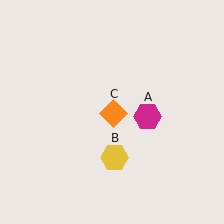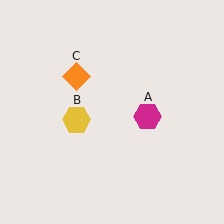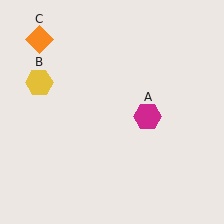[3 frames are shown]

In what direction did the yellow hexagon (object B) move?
The yellow hexagon (object B) moved up and to the left.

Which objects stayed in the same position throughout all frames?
Magenta hexagon (object A) remained stationary.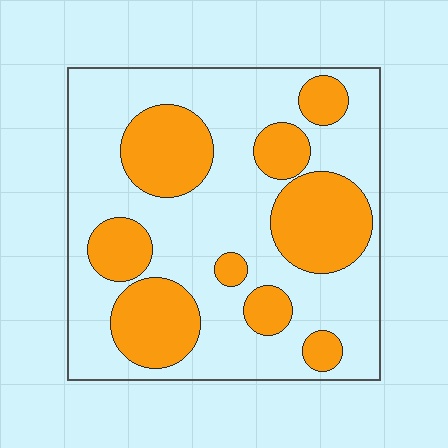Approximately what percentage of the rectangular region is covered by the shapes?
Approximately 35%.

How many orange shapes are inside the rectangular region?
9.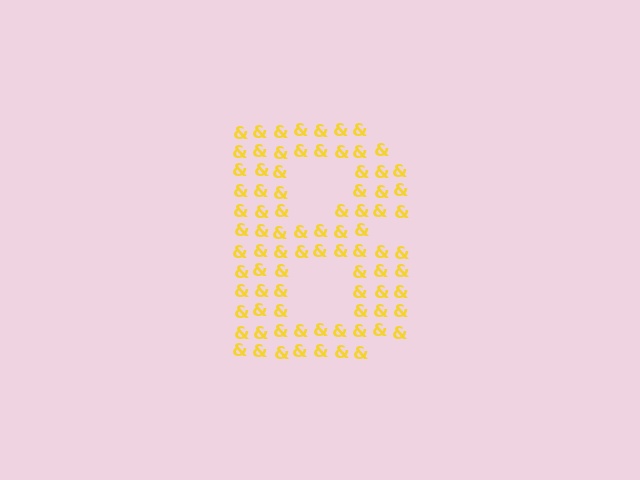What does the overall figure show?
The overall figure shows the letter B.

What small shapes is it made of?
It is made of small ampersands.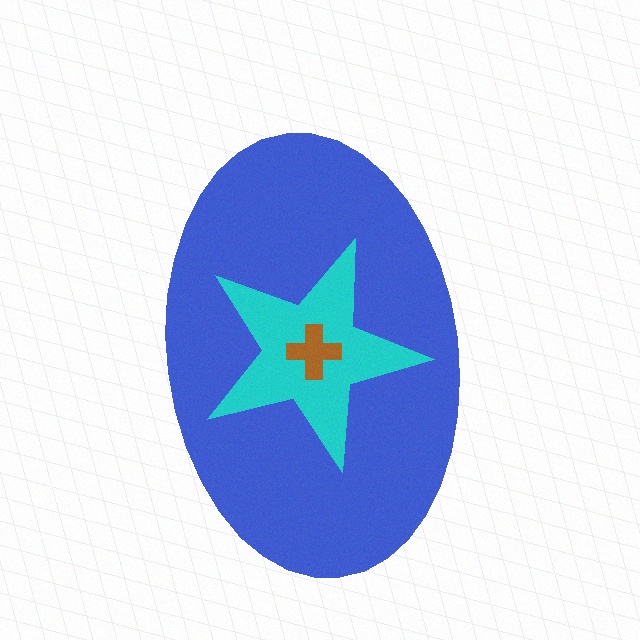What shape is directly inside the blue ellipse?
The cyan star.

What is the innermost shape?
The brown cross.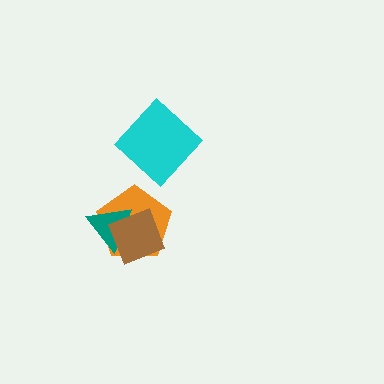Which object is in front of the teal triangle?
The brown diamond is in front of the teal triangle.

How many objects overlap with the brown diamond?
2 objects overlap with the brown diamond.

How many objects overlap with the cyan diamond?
0 objects overlap with the cyan diamond.